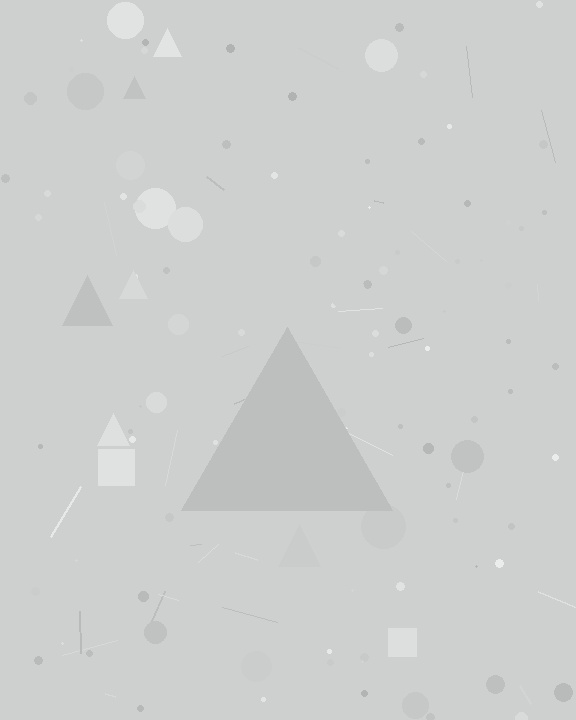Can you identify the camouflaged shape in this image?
The camouflaged shape is a triangle.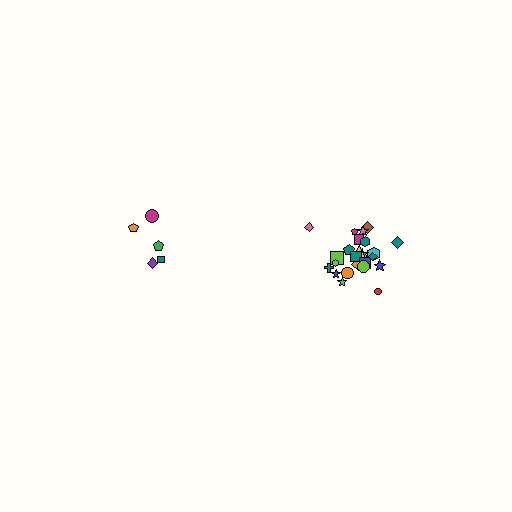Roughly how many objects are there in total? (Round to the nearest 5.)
Roughly 30 objects in total.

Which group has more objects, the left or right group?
The right group.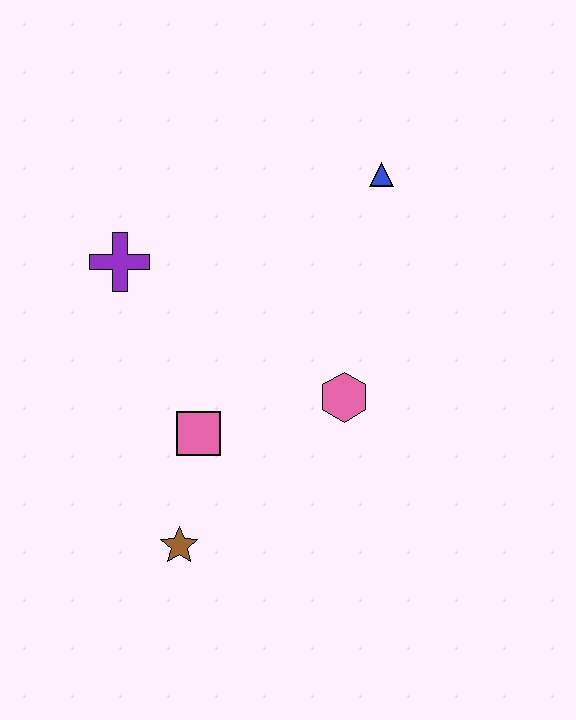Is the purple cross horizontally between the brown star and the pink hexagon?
No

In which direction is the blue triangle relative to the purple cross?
The blue triangle is to the right of the purple cross.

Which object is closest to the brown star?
The pink square is closest to the brown star.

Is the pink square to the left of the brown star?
No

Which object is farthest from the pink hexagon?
The purple cross is farthest from the pink hexagon.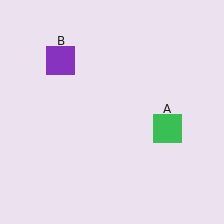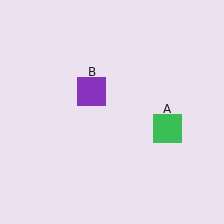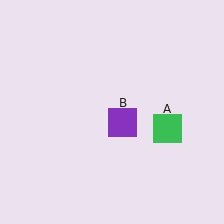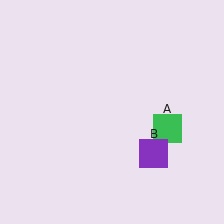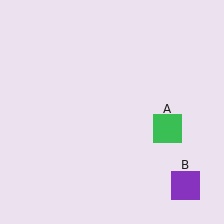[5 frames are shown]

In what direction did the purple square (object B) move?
The purple square (object B) moved down and to the right.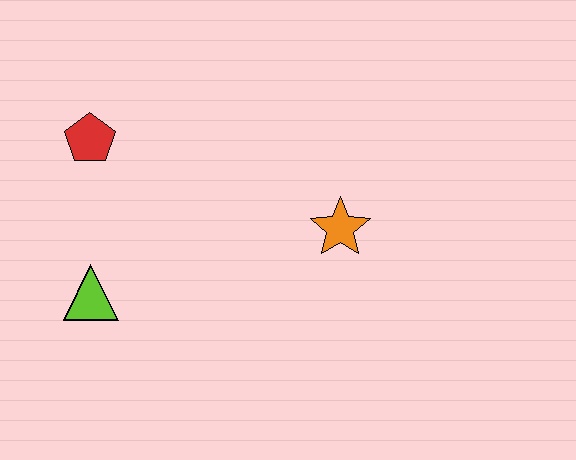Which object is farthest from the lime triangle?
The orange star is farthest from the lime triangle.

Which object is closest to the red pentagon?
The lime triangle is closest to the red pentagon.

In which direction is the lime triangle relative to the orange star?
The lime triangle is to the left of the orange star.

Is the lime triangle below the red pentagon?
Yes